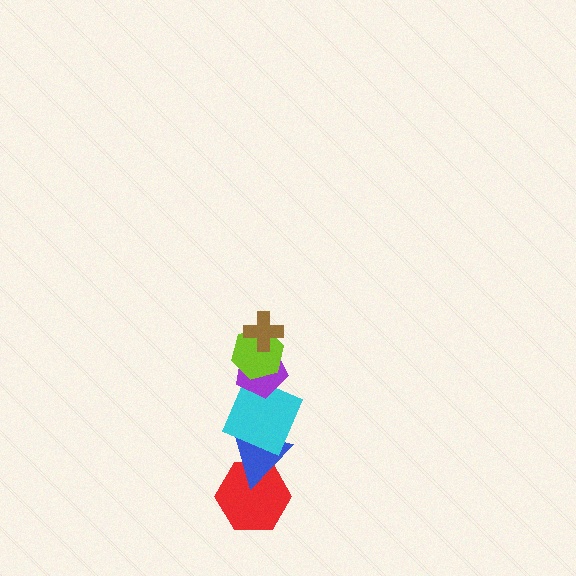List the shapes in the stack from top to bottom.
From top to bottom: the brown cross, the lime hexagon, the purple pentagon, the cyan square, the blue triangle, the red hexagon.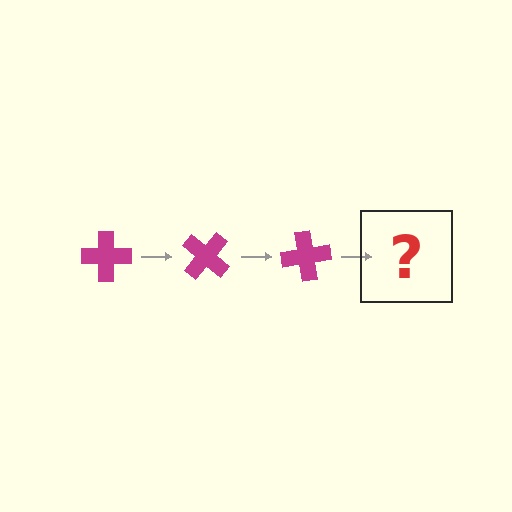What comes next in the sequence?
The next element should be a magenta cross rotated 120 degrees.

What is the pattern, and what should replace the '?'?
The pattern is that the cross rotates 40 degrees each step. The '?' should be a magenta cross rotated 120 degrees.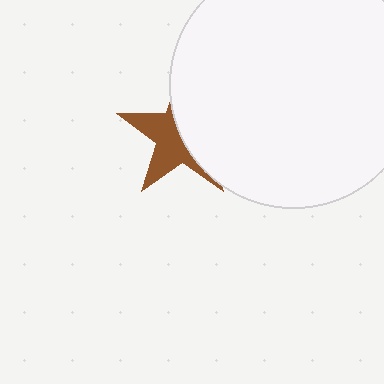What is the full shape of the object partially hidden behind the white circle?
The partially hidden object is a brown star.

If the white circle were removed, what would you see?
You would see the complete brown star.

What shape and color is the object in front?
The object in front is a white circle.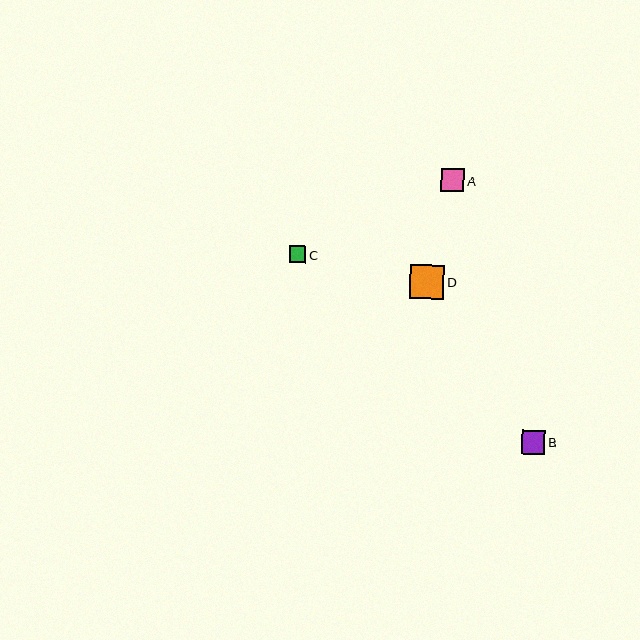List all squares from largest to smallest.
From largest to smallest: D, B, A, C.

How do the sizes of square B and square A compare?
Square B and square A are approximately the same size.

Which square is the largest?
Square D is the largest with a size of approximately 34 pixels.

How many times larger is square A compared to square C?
Square A is approximately 1.4 times the size of square C.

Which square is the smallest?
Square C is the smallest with a size of approximately 17 pixels.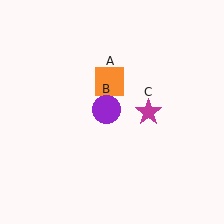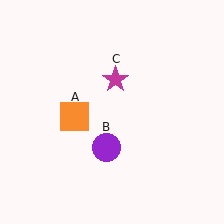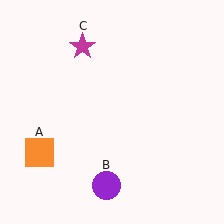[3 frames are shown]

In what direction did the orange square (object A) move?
The orange square (object A) moved down and to the left.